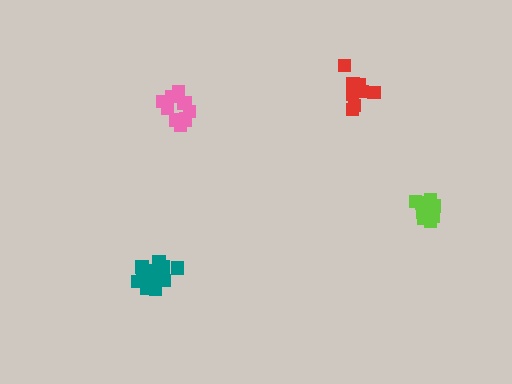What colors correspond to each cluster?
The clusters are colored: red, teal, lime, pink.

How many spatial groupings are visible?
There are 4 spatial groupings.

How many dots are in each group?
Group 1: 9 dots, Group 2: 15 dots, Group 3: 15 dots, Group 4: 11 dots (50 total).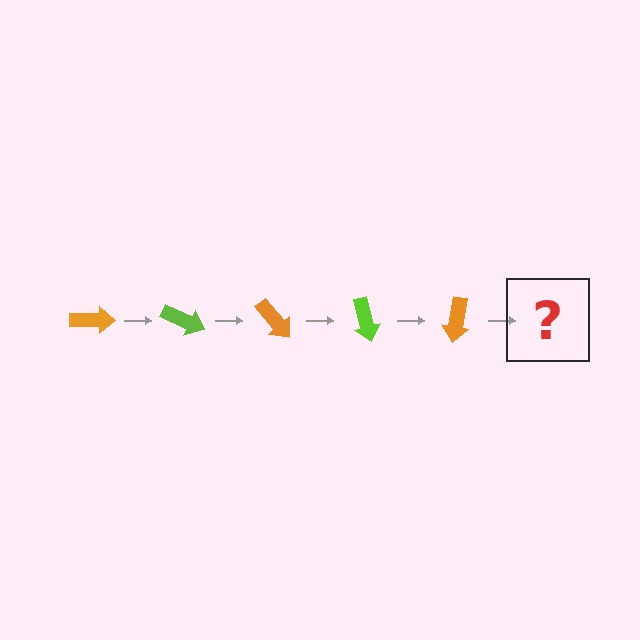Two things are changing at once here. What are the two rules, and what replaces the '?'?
The two rules are that it rotates 25 degrees each step and the color cycles through orange and lime. The '?' should be a lime arrow, rotated 125 degrees from the start.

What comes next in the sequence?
The next element should be a lime arrow, rotated 125 degrees from the start.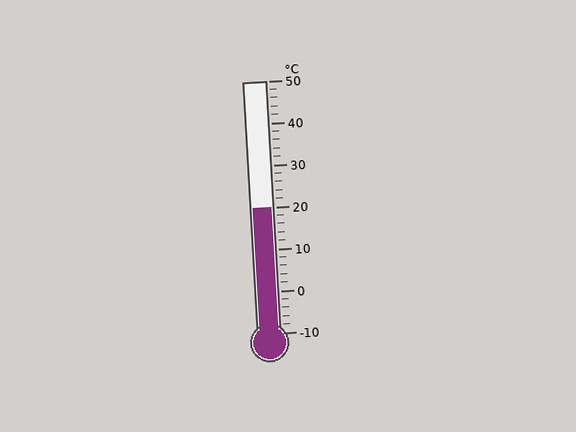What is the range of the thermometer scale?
The thermometer scale ranges from -10°C to 50°C.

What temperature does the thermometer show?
The thermometer shows approximately 20°C.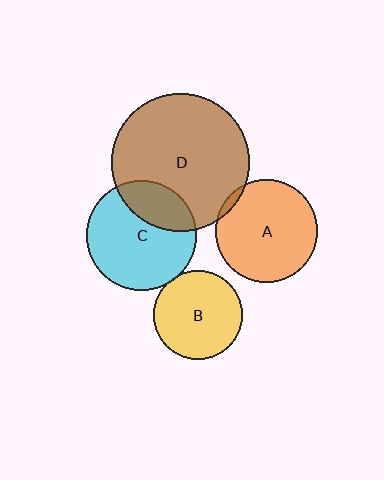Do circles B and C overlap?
Yes.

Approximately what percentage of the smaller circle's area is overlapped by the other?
Approximately 5%.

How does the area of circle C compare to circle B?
Approximately 1.5 times.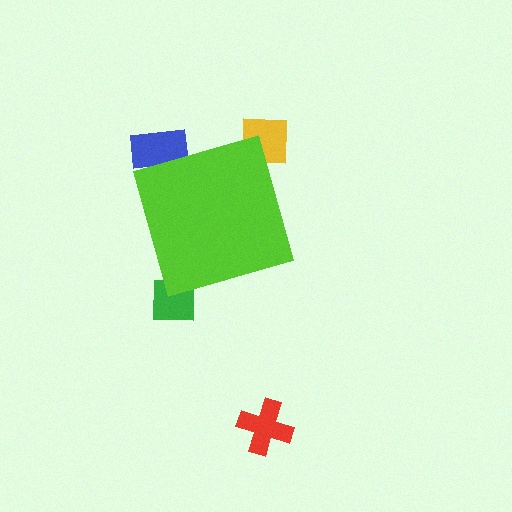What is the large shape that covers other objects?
A lime diamond.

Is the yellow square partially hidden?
Yes, the yellow square is partially hidden behind the lime diamond.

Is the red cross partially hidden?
No, the red cross is fully visible.